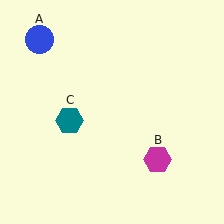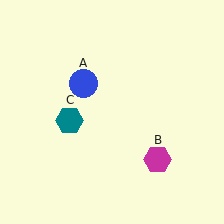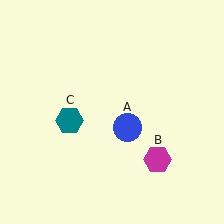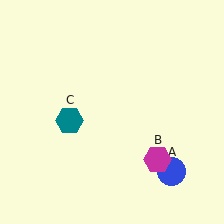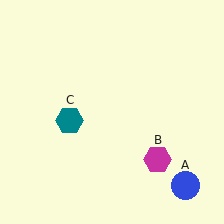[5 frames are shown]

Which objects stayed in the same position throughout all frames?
Magenta hexagon (object B) and teal hexagon (object C) remained stationary.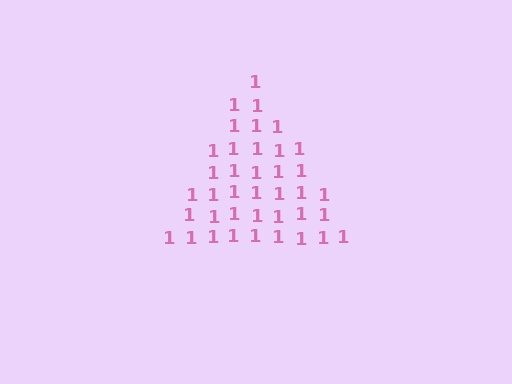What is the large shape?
The large shape is a triangle.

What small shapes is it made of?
It is made of small digit 1's.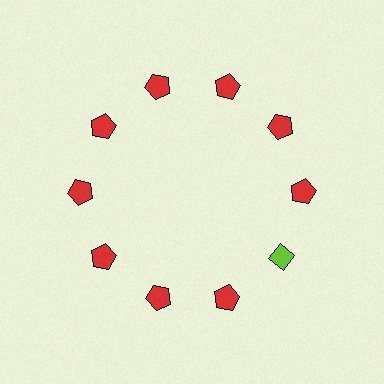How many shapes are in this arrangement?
There are 10 shapes arranged in a ring pattern.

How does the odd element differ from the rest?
It differs in both color (lime instead of red) and shape (diamond instead of pentagon).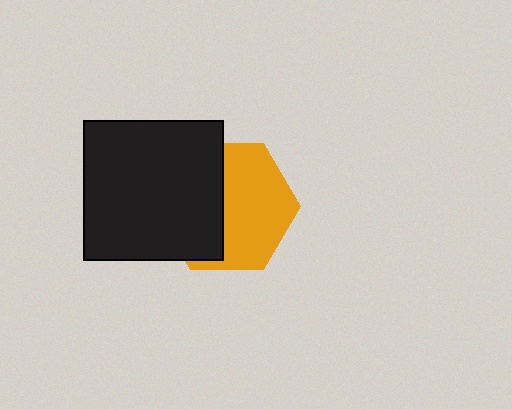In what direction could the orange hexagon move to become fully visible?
The orange hexagon could move right. That would shift it out from behind the black square entirely.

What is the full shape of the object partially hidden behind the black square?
The partially hidden object is an orange hexagon.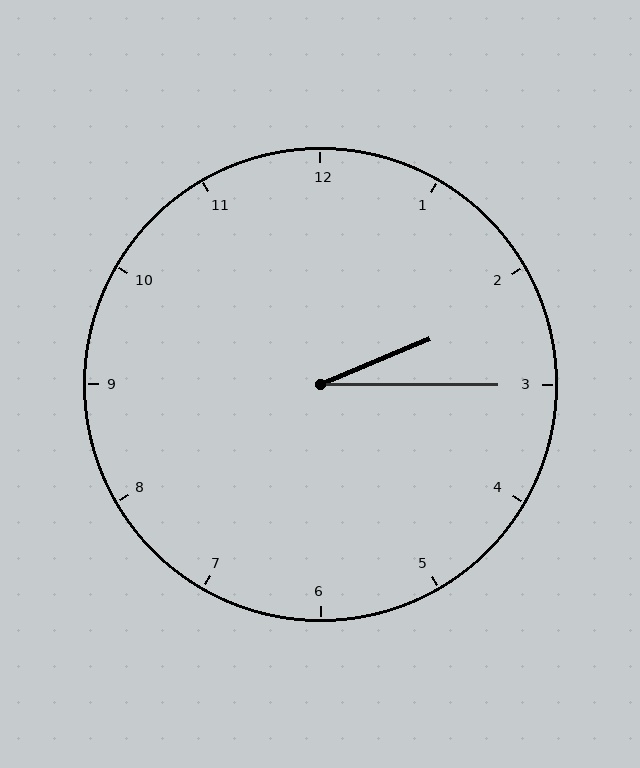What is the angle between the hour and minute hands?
Approximately 22 degrees.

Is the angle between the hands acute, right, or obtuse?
It is acute.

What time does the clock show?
2:15.